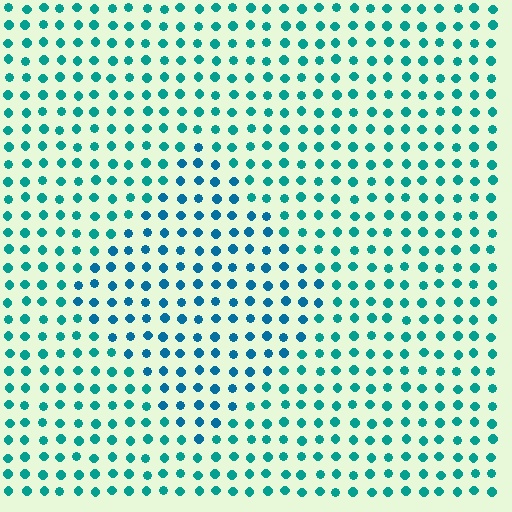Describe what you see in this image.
The image is filled with small teal elements in a uniform arrangement. A diamond-shaped region is visible where the elements are tinted to a slightly different hue, forming a subtle color boundary.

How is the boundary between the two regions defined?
The boundary is defined purely by a slight shift in hue (about 24 degrees). Spacing, size, and orientation are identical on both sides.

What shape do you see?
I see a diamond.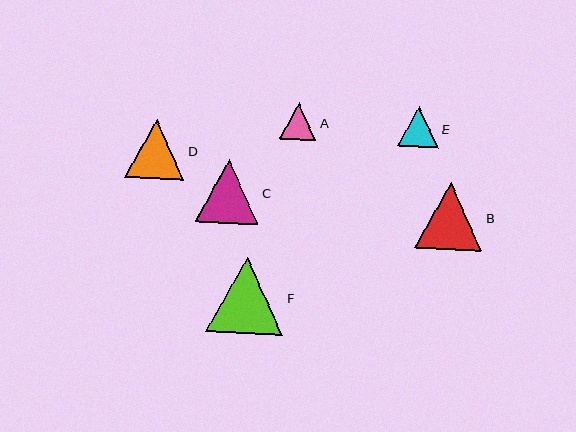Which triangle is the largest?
Triangle F is the largest with a size of approximately 77 pixels.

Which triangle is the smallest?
Triangle A is the smallest with a size of approximately 37 pixels.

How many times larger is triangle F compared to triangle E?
Triangle F is approximately 1.9 times the size of triangle E.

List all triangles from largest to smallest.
From largest to smallest: F, B, C, D, E, A.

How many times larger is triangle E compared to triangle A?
Triangle E is approximately 1.1 times the size of triangle A.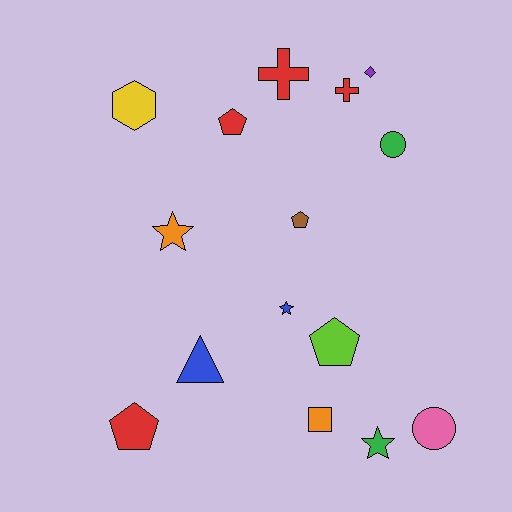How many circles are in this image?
There are 2 circles.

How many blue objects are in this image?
There are 2 blue objects.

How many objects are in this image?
There are 15 objects.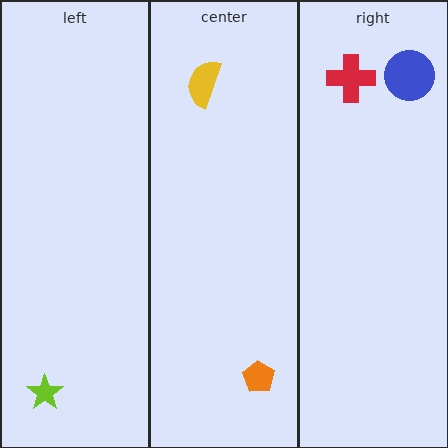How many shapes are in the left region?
1.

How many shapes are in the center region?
2.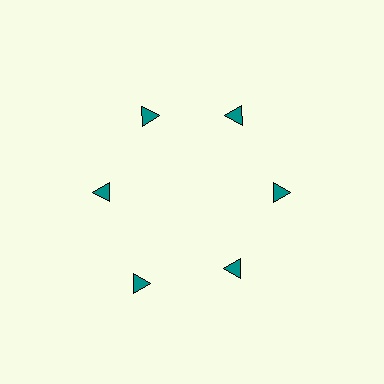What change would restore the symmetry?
The symmetry would be restored by moving it inward, back onto the ring so that all 6 triangles sit at equal angles and equal distance from the center.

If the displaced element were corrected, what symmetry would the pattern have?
It would have 6-fold rotational symmetry — the pattern would map onto itself every 60 degrees.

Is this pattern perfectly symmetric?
No. The 6 teal triangles are arranged in a ring, but one element near the 7 o'clock position is pushed outward from the center, breaking the 6-fold rotational symmetry.